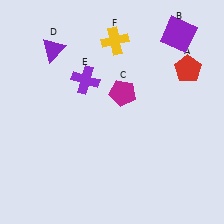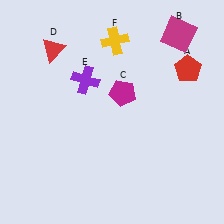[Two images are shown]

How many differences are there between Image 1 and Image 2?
There are 2 differences between the two images.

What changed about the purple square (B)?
In Image 1, B is purple. In Image 2, it changed to magenta.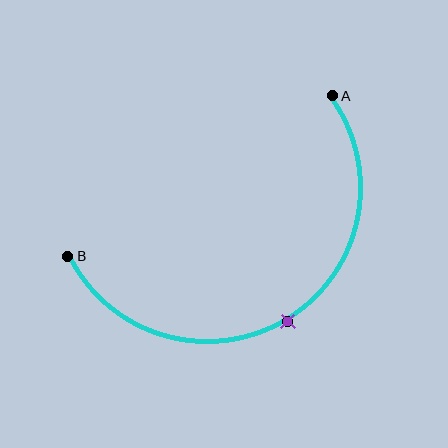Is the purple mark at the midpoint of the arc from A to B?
Yes. The purple mark lies on the arc at equal arc-length from both A and B — it is the arc midpoint.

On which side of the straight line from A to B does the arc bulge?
The arc bulges below the straight line connecting A and B.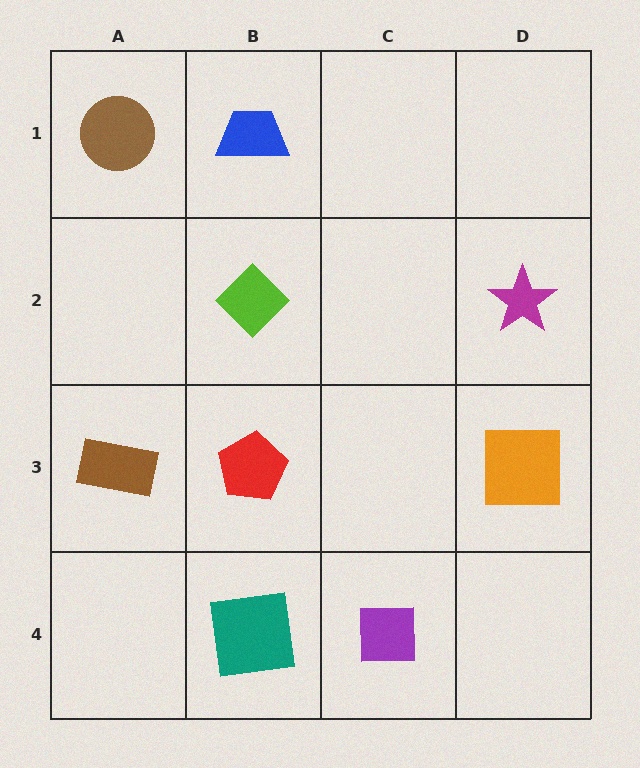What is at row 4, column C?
A purple square.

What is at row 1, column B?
A blue trapezoid.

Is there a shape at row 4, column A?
No, that cell is empty.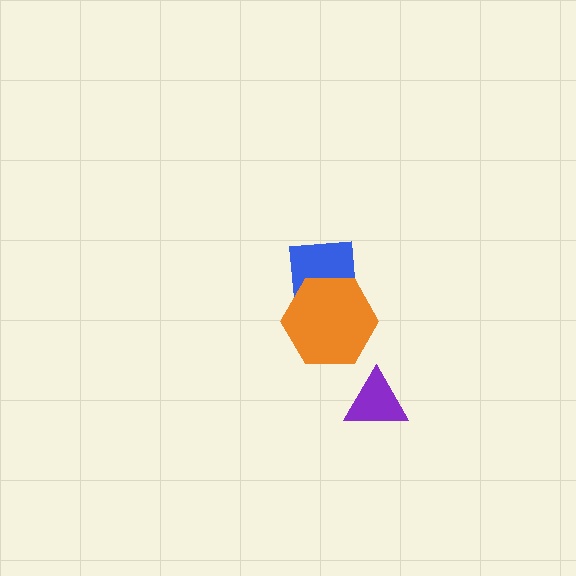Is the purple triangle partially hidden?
No, no other shape covers it.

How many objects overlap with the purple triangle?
0 objects overlap with the purple triangle.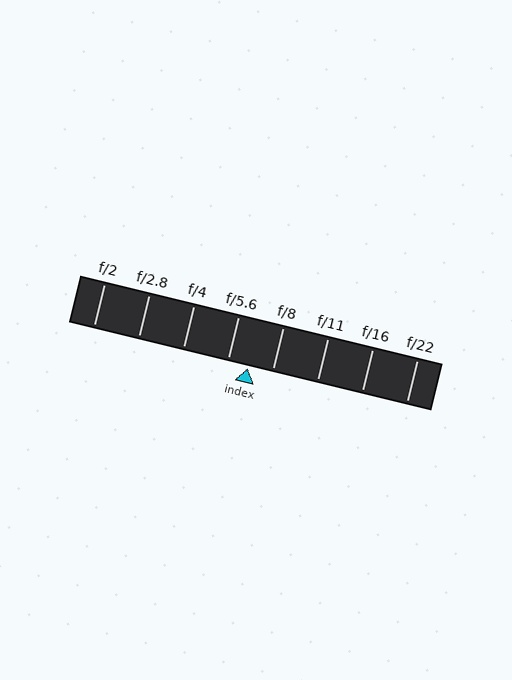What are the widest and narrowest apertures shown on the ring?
The widest aperture shown is f/2 and the narrowest is f/22.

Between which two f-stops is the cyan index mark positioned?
The index mark is between f/5.6 and f/8.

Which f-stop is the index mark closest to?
The index mark is closest to f/5.6.